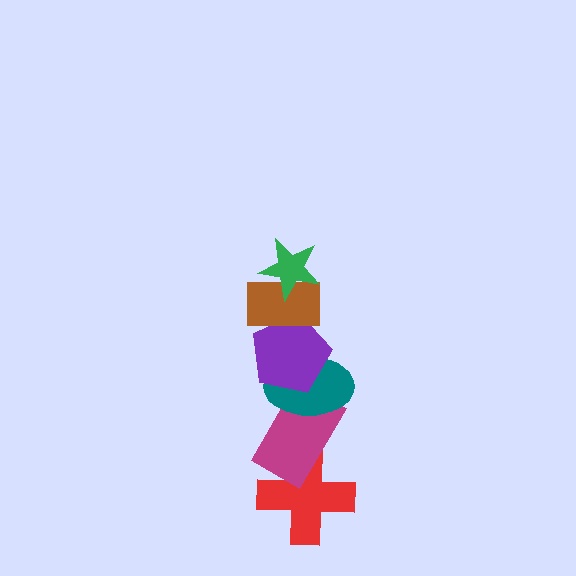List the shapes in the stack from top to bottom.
From top to bottom: the green star, the brown rectangle, the purple pentagon, the teal ellipse, the magenta rectangle, the red cross.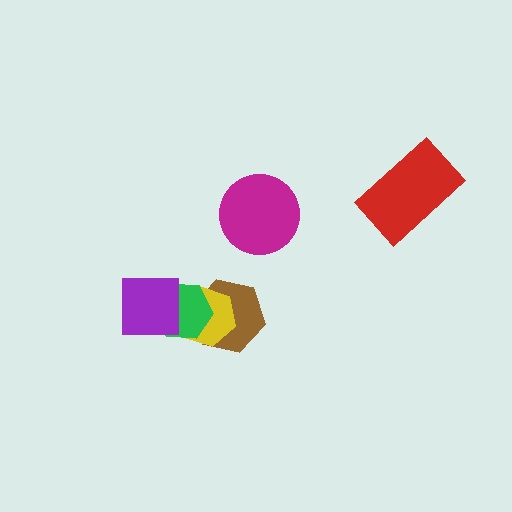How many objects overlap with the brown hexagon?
2 objects overlap with the brown hexagon.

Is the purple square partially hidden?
No, no other shape covers it.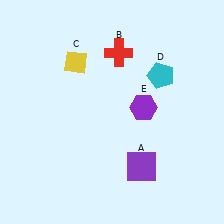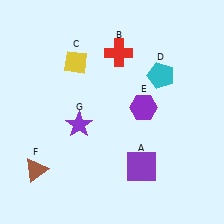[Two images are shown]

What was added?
A brown triangle (F), a purple star (G) were added in Image 2.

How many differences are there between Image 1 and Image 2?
There are 2 differences between the two images.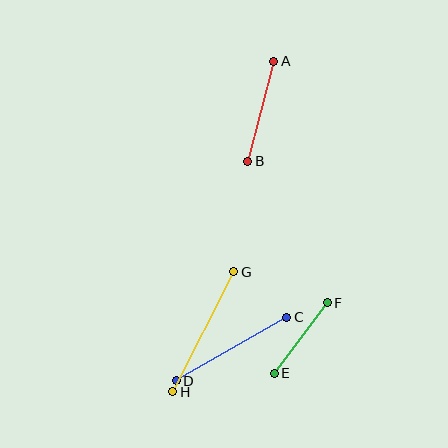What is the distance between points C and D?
The distance is approximately 127 pixels.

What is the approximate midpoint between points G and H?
The midpoint is at approximately (203, 332) pixels.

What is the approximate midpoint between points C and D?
The midpoint is at approximately (232, 349) pixels.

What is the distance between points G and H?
The distance is approximately 135 pixels.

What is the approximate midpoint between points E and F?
The midpoint is at approximately (301, 338) pixels.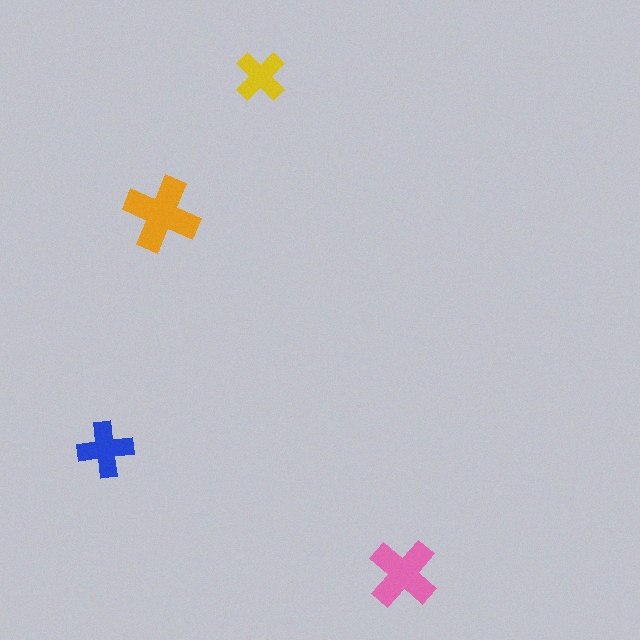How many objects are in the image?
There are 4 objects in the image.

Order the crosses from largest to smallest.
the orange one, the pink one, the blue one, the yellow one.